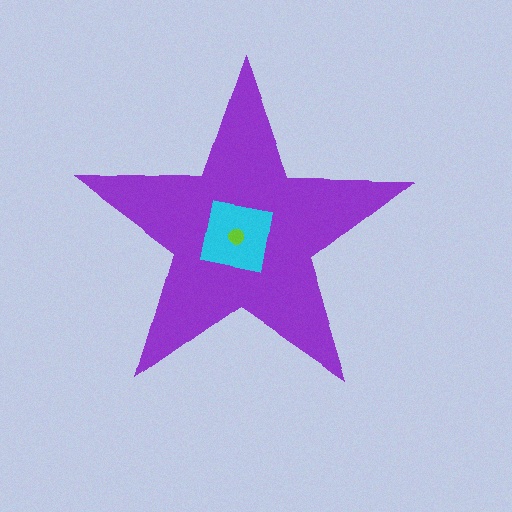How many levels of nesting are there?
3.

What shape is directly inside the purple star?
The cyan square.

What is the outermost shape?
The purple star.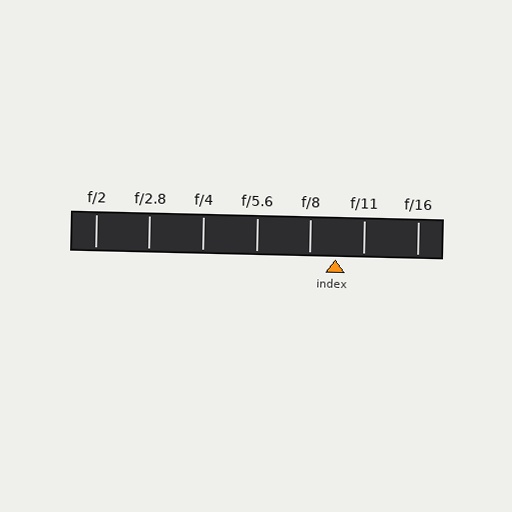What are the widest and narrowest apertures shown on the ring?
The widest aperture shown is f/2 and the narrowest is f/16.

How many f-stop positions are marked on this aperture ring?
There are 7 f-stop positions marked.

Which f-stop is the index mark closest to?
The index mark is closest to f/8.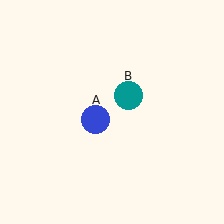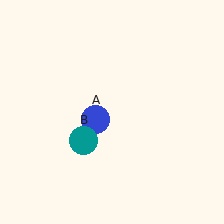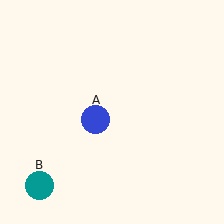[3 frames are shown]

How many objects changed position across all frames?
1 object changed position: teal circle (object B).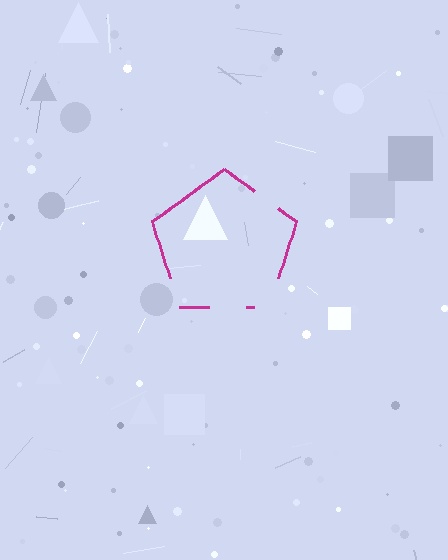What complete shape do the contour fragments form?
The contour fragments form a pentagon.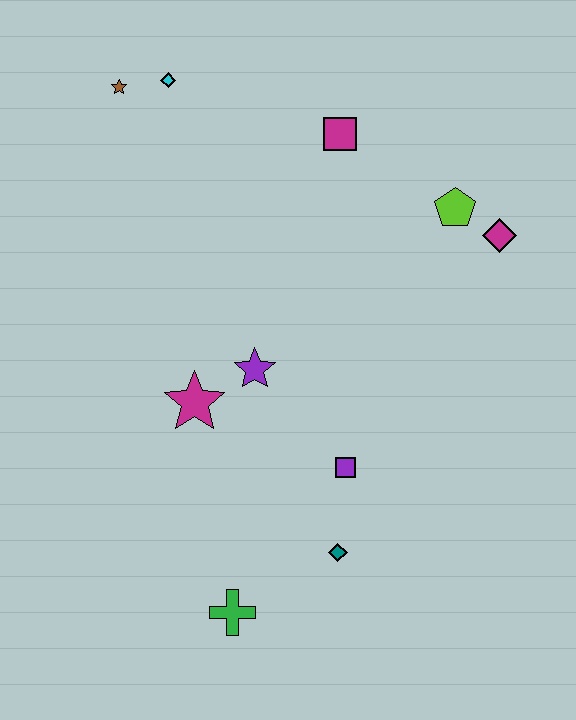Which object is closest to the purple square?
The teal diamond is closest to the purple square.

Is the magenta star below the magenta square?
Yes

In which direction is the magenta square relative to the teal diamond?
The magenta square is above the teal diamond.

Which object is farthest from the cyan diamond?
The green cross is farthest from the cyan diamond.